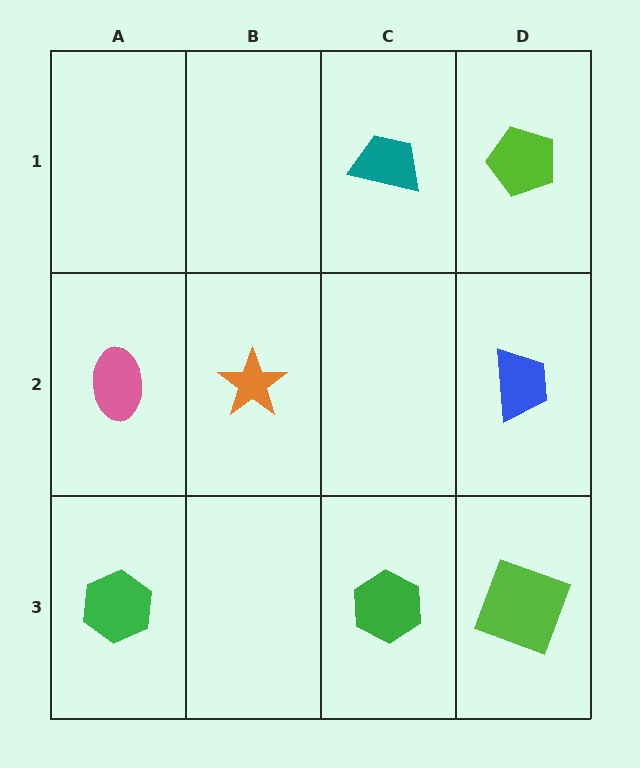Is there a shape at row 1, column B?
No, that cell is empty.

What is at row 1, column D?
A lime pentagon.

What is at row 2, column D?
A blue trapezoid.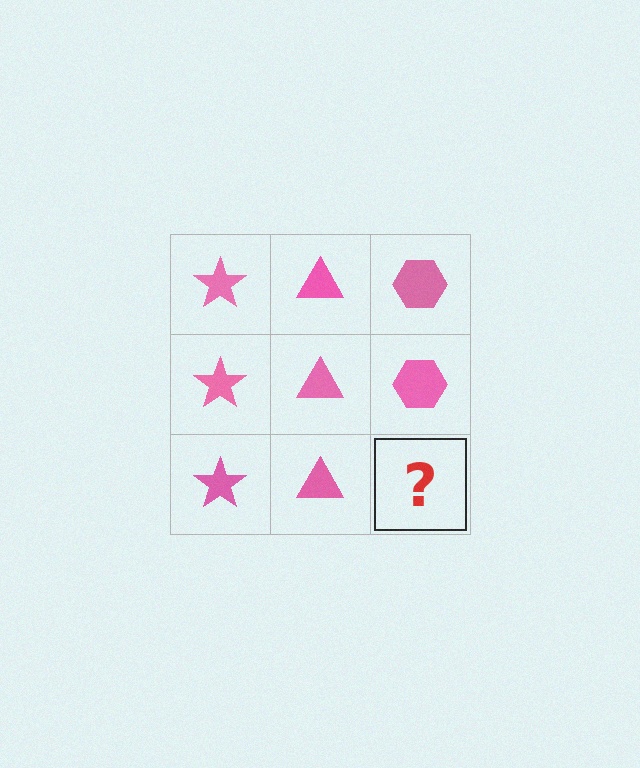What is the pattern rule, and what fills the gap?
The rule is that each column has a consistent shape. The gap should be filled with a pink hexagon.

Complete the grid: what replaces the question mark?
The question mark should be replaced with a pink hexagon.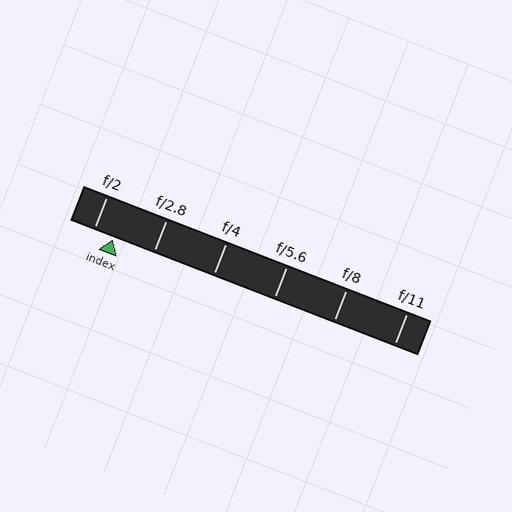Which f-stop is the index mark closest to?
The index mark is closest to f/2.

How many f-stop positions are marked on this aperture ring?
There are 6 f-stop positions marked.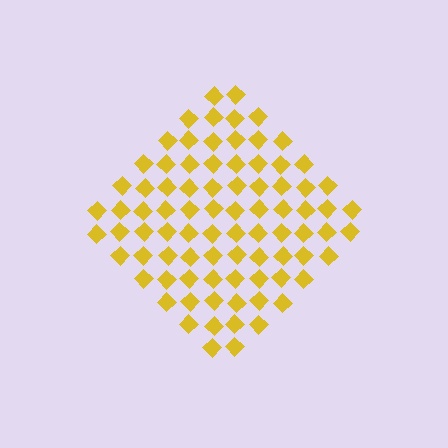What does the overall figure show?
The overall figure shows a diamond.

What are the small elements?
The small elements are diamonds.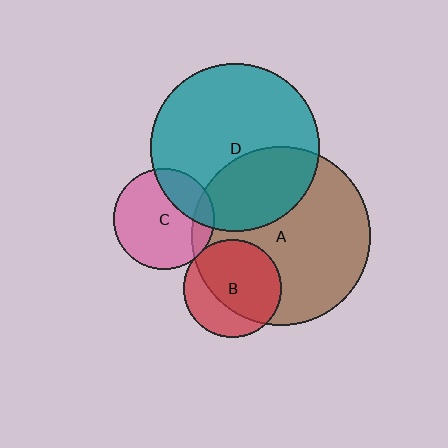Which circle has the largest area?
Circle A (brown).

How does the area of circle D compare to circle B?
Approximately 3.0 times.